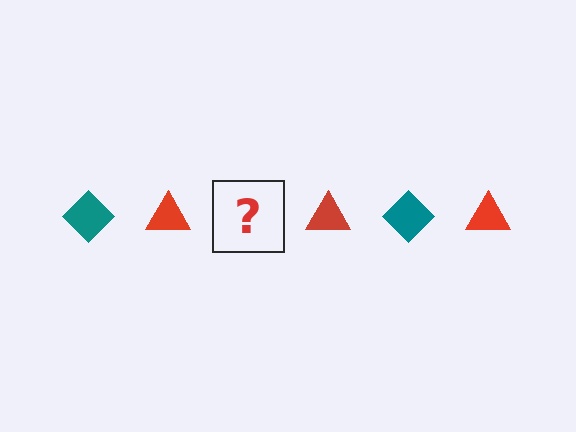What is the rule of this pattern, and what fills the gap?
The rule is that the pattern alternates between teal diamond and red triangle. The gap should be filled with a teal diamond.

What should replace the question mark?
The question mark should be replaced with a teal diamond.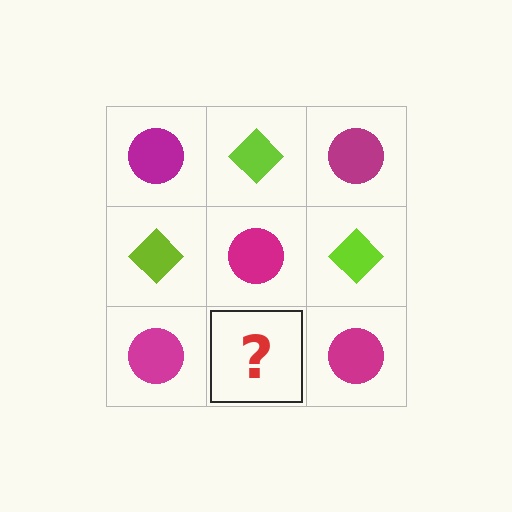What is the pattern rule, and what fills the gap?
The rule is that it alternates magenta circle and lime diamond in a checkerboard pattern. The gap should be filled with a lime diamond.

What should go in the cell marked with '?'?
The missing cell should contain a lime diamond.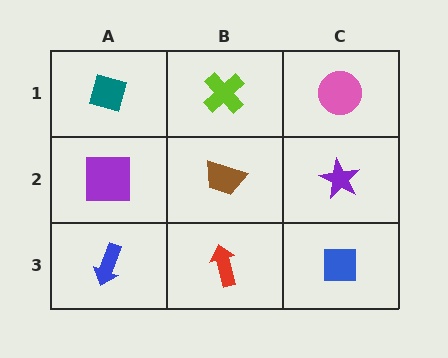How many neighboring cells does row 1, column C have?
2.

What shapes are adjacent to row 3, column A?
A purple square (row 2, column A), a red arrow (row 3, column B).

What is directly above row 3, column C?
A purple star.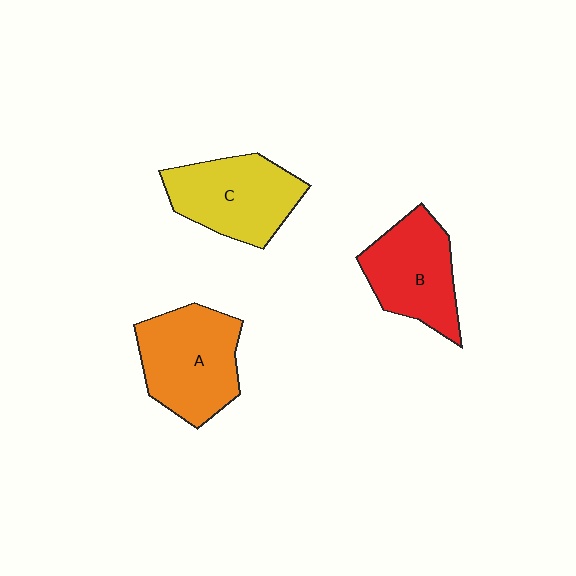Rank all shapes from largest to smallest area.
From largest to smallest: A (orange), C (yellow), B (red).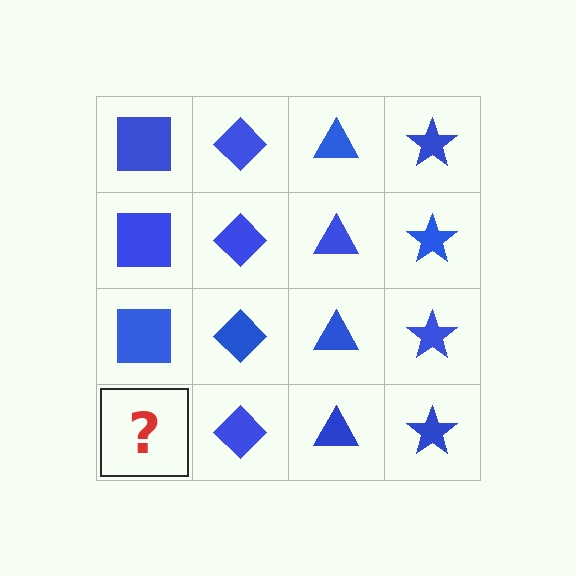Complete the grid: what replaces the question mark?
The question mark should be replaced with a blue square.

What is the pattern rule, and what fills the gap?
The rule is that each column has a consistent shape. The gap should be filled with a blue square.